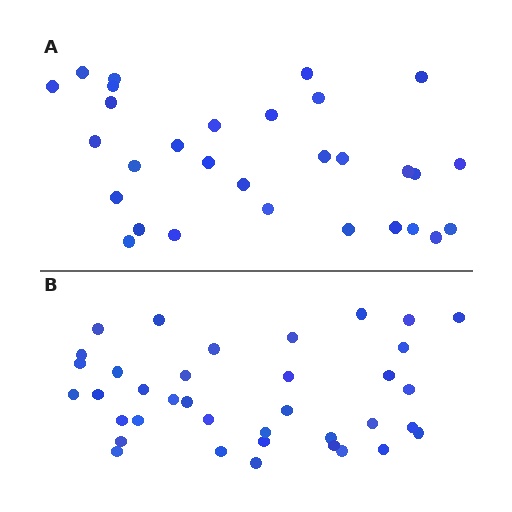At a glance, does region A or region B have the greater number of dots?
Region B (the bottom region) has more dots.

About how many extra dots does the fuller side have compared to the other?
Region B has roughly 8 or so more dots than region A.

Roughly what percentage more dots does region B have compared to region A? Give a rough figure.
About 25% more.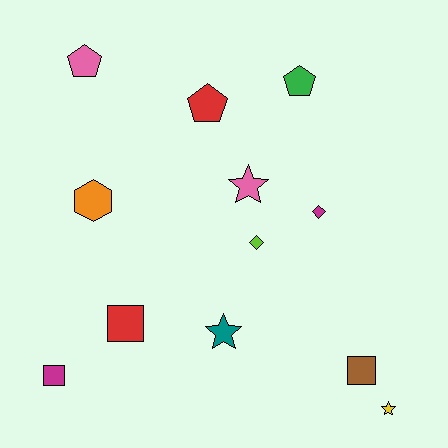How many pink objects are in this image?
There are 2 pink objects.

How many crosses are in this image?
There are no crosses.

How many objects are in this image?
There are 12 objects.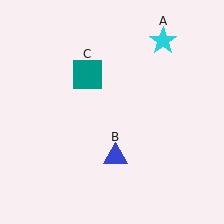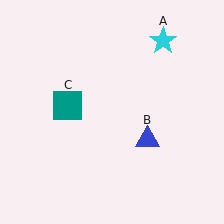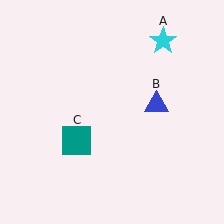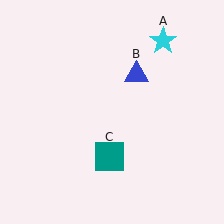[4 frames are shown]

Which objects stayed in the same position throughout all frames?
Cyan star (object A) remained stationary.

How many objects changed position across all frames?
2 objects changed position: blue triangle (object B), teal square (object C).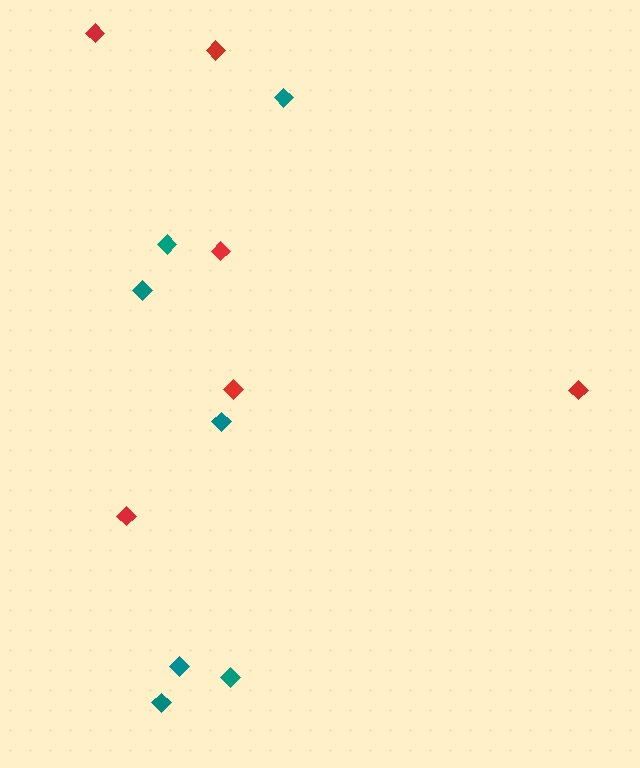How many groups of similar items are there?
There are 2 groups: one group of teal diamonds (7) and one group of red diamonds (6).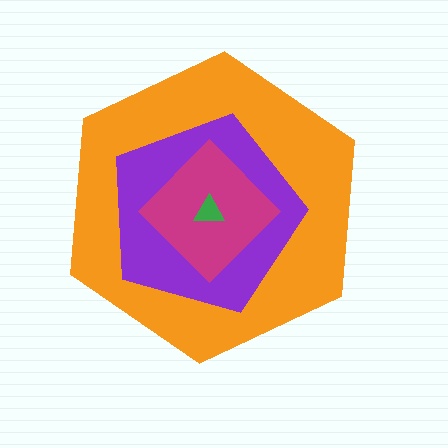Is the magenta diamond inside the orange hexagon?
Yes.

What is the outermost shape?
The orange hexagon.